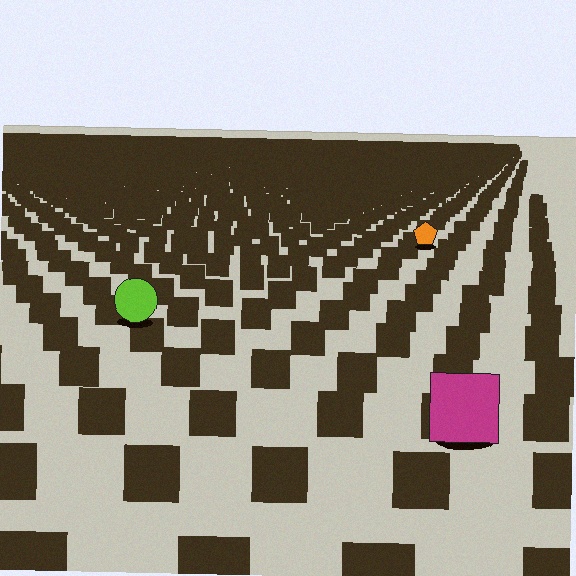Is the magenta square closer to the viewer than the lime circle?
Yes. The magenta square is closer — you can tell from the texture gradient: the ground texture is coarser near it.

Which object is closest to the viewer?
The magenta square is closest. The texture marks near it are larger and more spread out.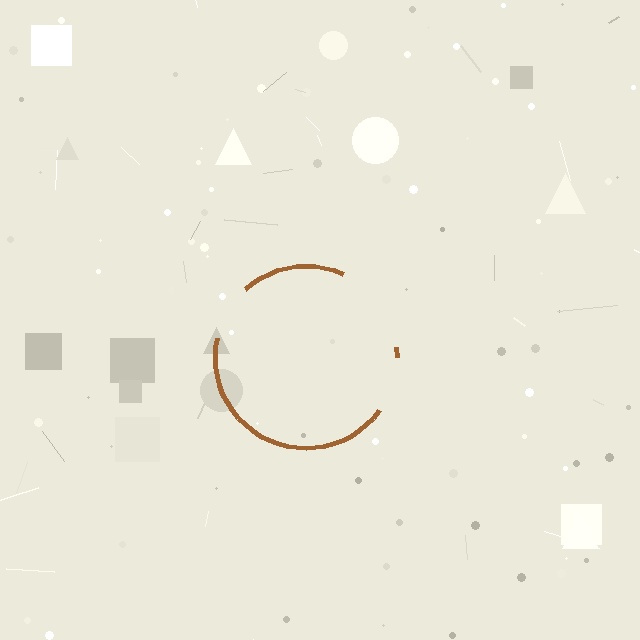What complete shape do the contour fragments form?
The contour fragments form a circle.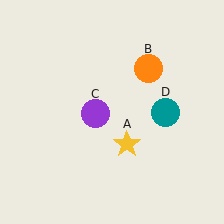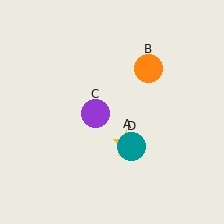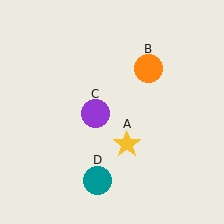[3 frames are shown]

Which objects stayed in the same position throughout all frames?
Yellow star (object A) and orange circle (object B) and purple circle (object C) remained stationary.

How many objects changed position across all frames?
1 object changed position: teal circle (object D).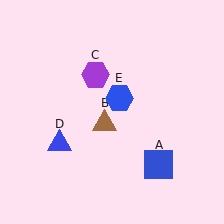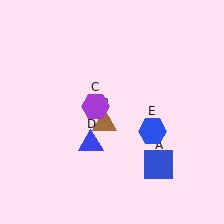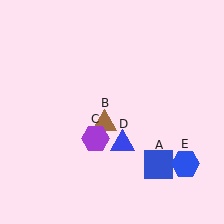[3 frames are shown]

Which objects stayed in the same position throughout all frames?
Blue square (object A) and brown triangle (object B) remained stationary.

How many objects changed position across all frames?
3 objects changed position: purple hexagon (object C), blue triangle (object D), blue hexagon (object E).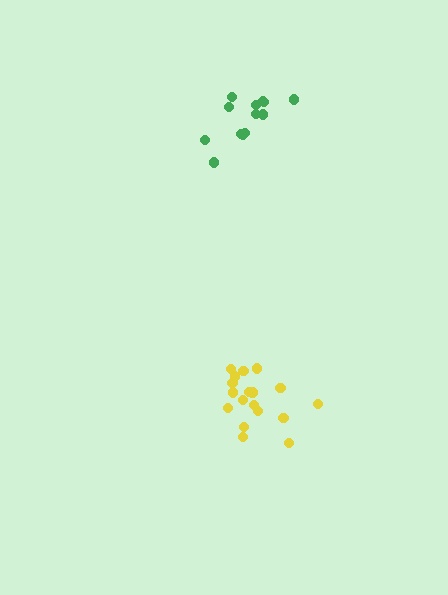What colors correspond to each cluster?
The clusters are colored: green, yellow.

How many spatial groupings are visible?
There are 2 spatial groupings.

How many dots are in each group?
Group 1: 13 dots, Group 2: 19 dots (32 total).